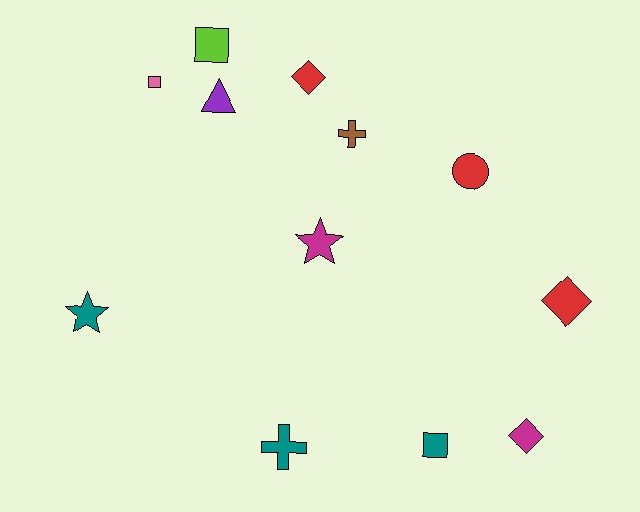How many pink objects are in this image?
There is 1 pink object.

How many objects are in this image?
There are 12 objects.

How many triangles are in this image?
There is 1 triangle.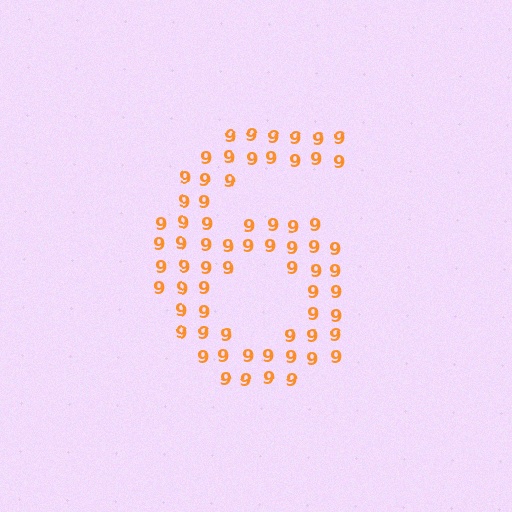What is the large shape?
The large shape is the digit 6.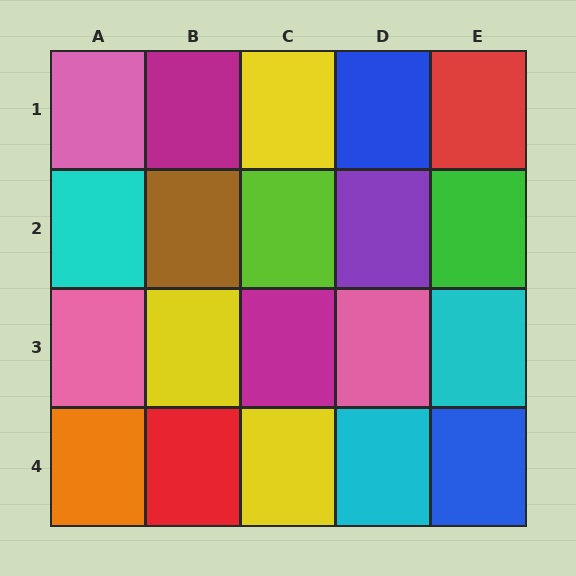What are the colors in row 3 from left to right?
Pink, yellow, magenta, pink, cyan.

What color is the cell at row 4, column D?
Cyan.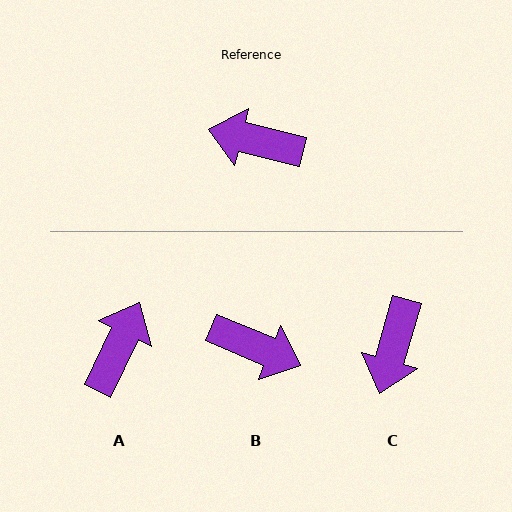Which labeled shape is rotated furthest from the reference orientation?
B, about 171 degrees away.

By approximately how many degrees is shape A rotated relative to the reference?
Approximately 102 degrees clockwise.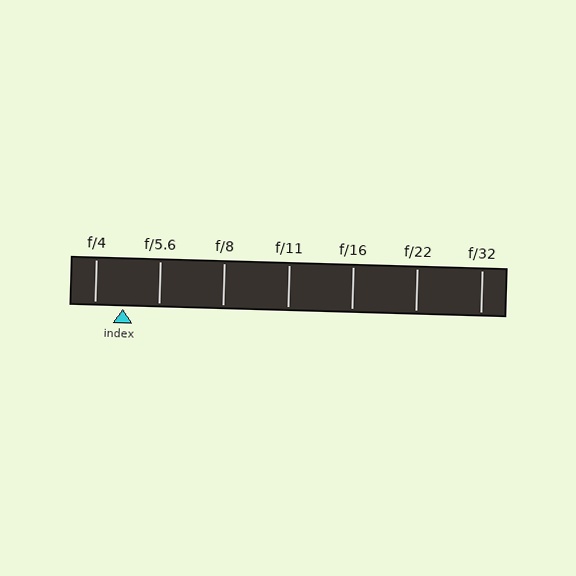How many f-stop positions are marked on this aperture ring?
There are 7 f-stop positions marked.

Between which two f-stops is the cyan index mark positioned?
The index mark is between f/4 and f/5.6.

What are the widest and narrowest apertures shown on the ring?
The widest aperture shown is f/4 and the narrowest is f/32.